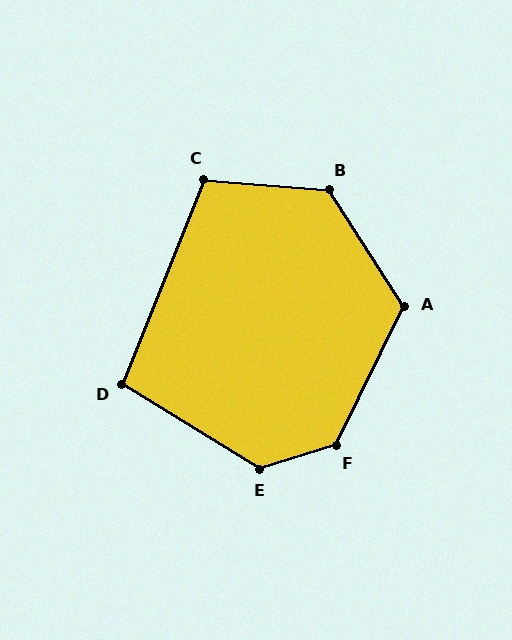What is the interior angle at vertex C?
Approximately 107 degrees (obtuse).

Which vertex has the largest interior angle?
F, at approximately 133 degrees.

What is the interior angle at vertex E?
Approximately 132 degrees (obtuse).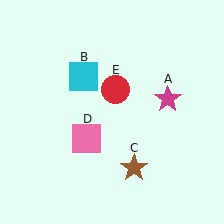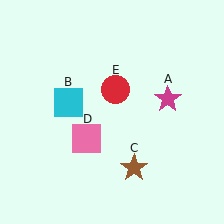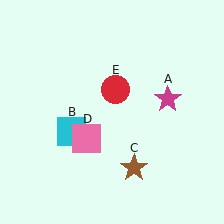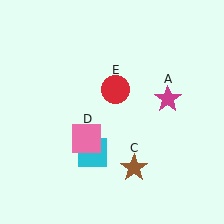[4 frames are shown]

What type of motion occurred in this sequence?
The cyan square (object B) rotated counterclockwise around the center of the scene.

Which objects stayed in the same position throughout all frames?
Magenta star (object A) and brown star (object C) and pink square (object D) and red circle (object E) remained stationary.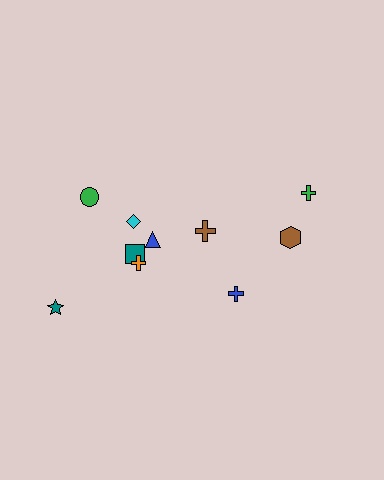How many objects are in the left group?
There are 6 objects.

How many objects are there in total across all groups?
There are 10 objects.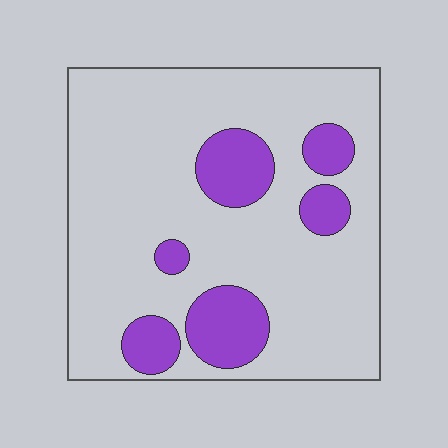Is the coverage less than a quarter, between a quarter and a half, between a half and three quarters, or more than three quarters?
Less than a quarter.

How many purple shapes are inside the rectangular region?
6.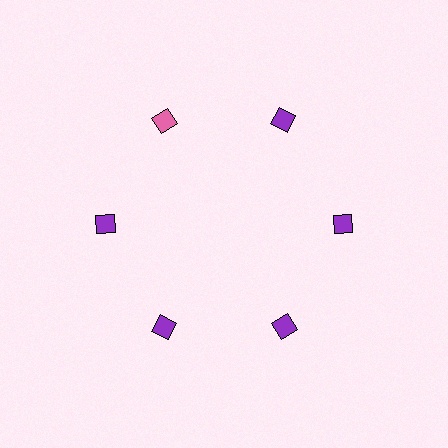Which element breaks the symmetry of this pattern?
The pink diamond at roughly the 11 o'clock position breaks the symmetry. All other shapes are purple diamonds.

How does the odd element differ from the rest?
It has a different color: pink instead of purple.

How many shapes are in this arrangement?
There are 6 shapes arranged in a ring pattern.